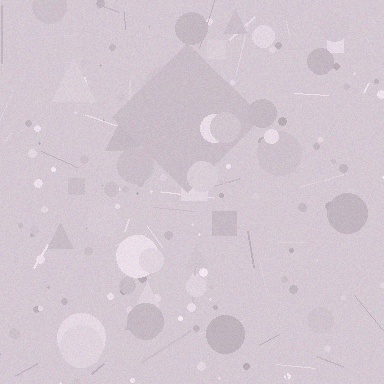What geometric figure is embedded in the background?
A diamond is embedded in the background.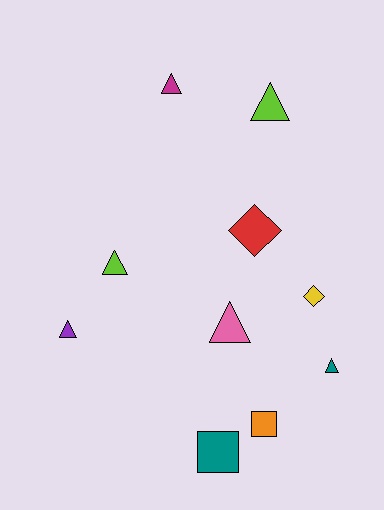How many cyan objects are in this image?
There are no cyan objects.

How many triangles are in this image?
There are 6 triangles.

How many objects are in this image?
There are 10 objects.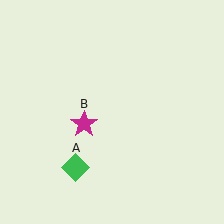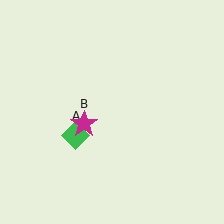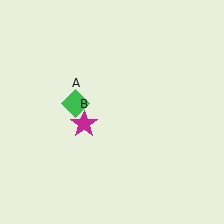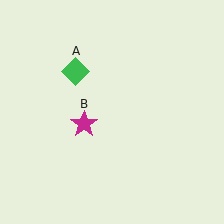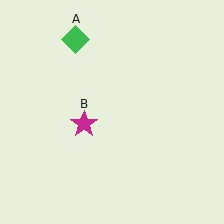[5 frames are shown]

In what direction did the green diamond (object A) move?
The green diamond (object A) moved up.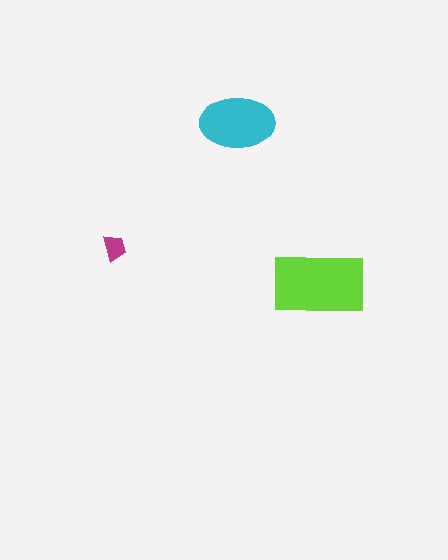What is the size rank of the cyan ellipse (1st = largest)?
2nd.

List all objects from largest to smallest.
The lime rectangle, the cyan ellipse, the magenta trapezoid.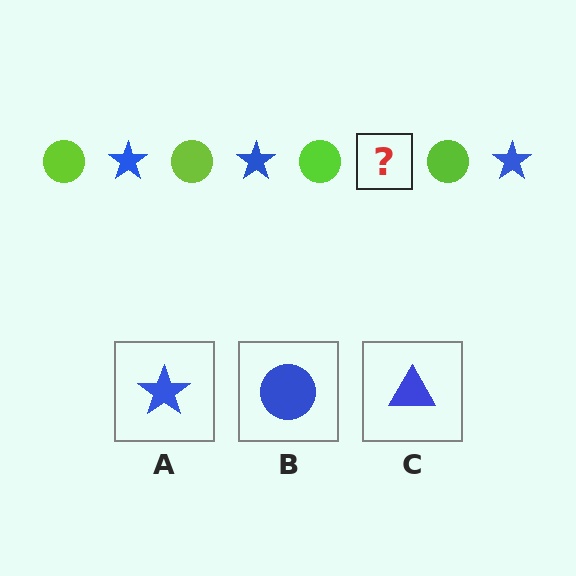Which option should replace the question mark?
Option A.